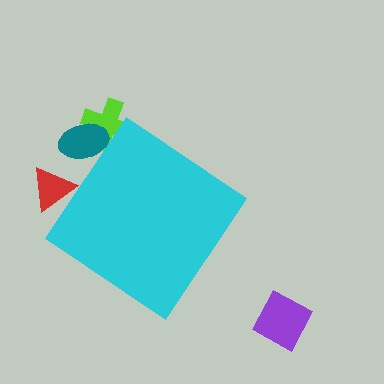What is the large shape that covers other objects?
A cyan diamond.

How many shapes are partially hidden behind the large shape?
3 shapes are partially hidden.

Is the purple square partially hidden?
No, the purple square is fully visible.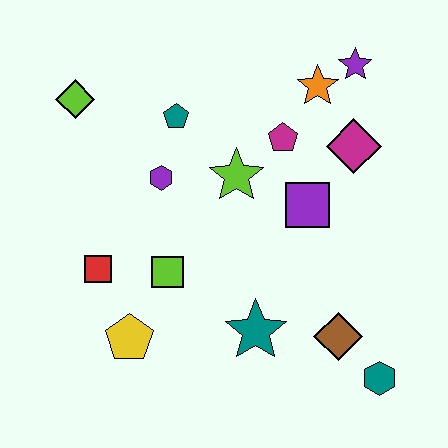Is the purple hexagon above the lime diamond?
No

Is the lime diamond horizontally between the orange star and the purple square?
No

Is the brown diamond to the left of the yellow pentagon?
No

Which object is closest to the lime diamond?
The teal pentagon is closest to the lime diamond.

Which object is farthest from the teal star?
The lime diamond is farthest from the teal star.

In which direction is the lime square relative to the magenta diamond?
The lime square is to the left of the magenta diamond.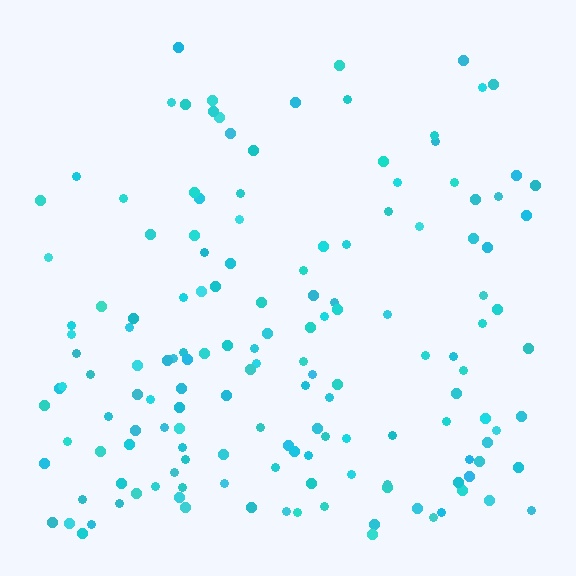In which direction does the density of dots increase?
From top to bottom, with the bottom side densest.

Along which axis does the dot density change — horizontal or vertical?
Vertical.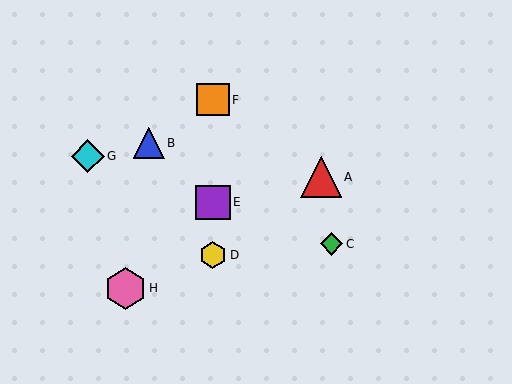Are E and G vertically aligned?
No, E is at x≈213 and G is at x≈88.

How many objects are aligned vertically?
3 objects (D, E, F) are aligned vertically.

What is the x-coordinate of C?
Object C is at x≈332.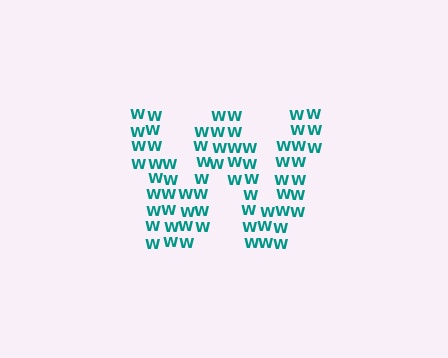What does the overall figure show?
The overall figure shows the letter W.